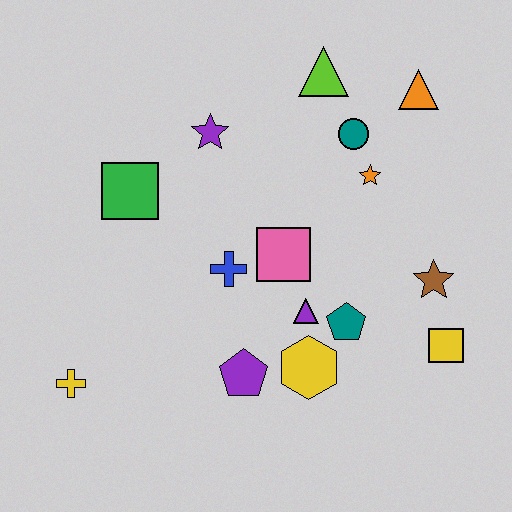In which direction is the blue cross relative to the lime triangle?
The blue cross is below the lime triangle.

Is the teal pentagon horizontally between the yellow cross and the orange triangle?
Yes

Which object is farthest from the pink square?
The yellow cross is farthest from the pink square.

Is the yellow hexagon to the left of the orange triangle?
Yes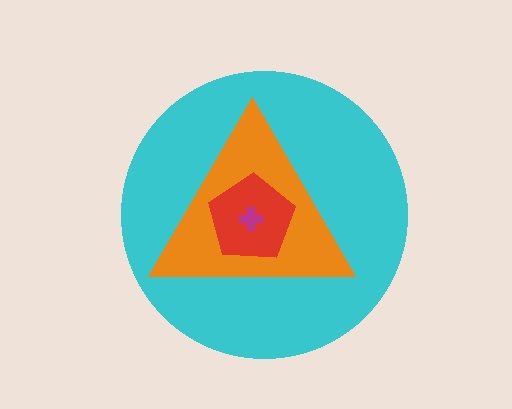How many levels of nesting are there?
4.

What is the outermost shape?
The cyan circle.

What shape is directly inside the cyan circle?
The orange triangle.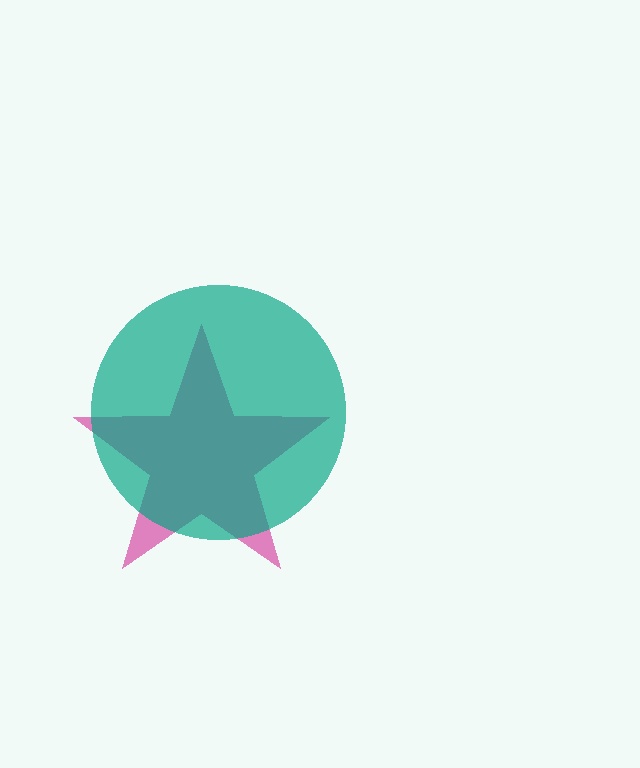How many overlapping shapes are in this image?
There are 2 overlapping shapes in the image.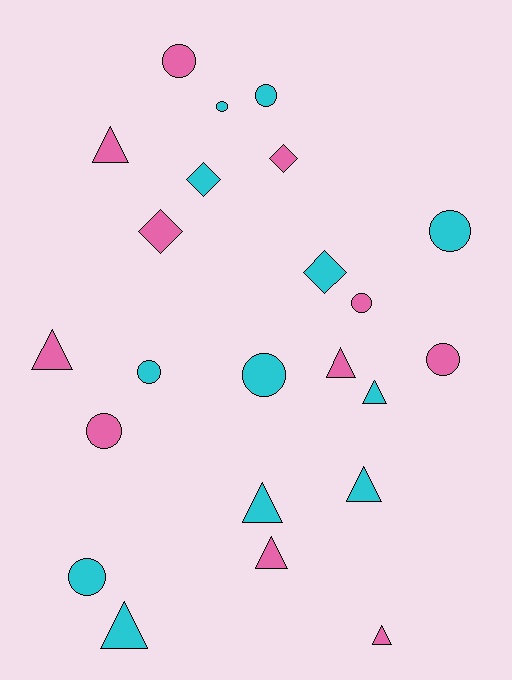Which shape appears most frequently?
Circle, with 10 objects.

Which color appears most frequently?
Cyan, with 12 objects.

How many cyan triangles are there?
There are 4 cyan triangles.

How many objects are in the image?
There are 23 objects.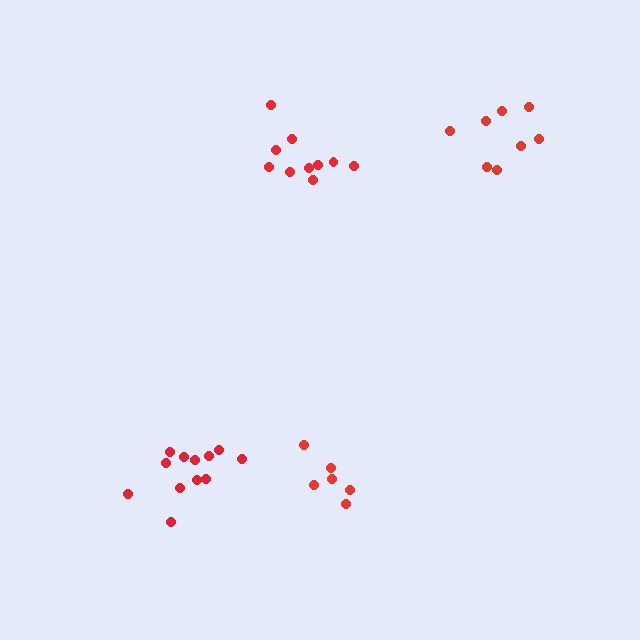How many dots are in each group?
Group 1: 6 dots, Group 2: 11 dots, Group 3: 12 dots, Group 4: 8 dots (37 total).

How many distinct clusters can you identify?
There are 4 distinct clusters.